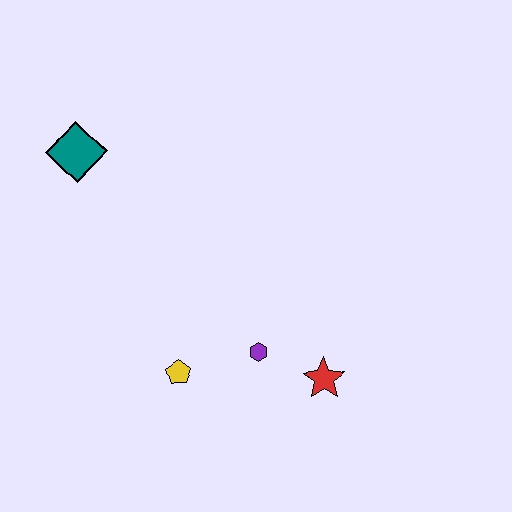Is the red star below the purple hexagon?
Yes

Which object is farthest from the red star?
The teal diamond is farthest from the red star.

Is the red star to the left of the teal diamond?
No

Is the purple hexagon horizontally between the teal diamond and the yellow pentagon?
No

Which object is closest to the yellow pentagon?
The purple hexagon is closest to the yellow pentagon.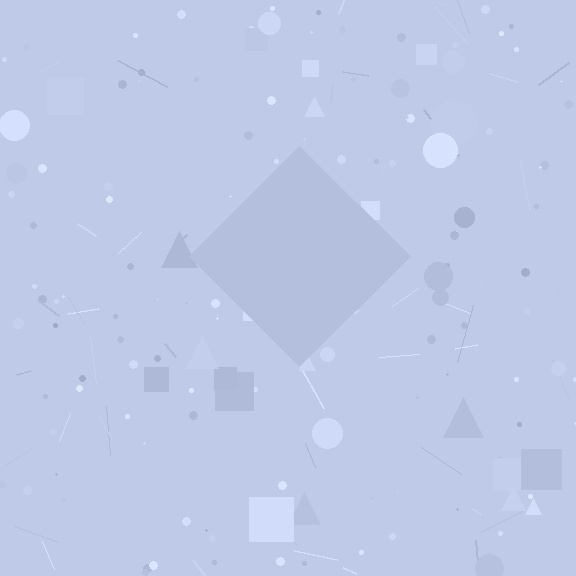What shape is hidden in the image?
A diamond is hidden in the image.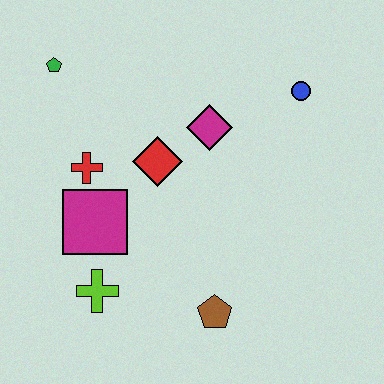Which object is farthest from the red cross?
The blue circle is farthest from the red cross.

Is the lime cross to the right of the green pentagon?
Yes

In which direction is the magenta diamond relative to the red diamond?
The magenta diamond is to the right of the red diamond.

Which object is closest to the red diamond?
The magenta diamond is closest to the red diamond.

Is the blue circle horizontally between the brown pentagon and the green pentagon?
No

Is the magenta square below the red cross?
Yes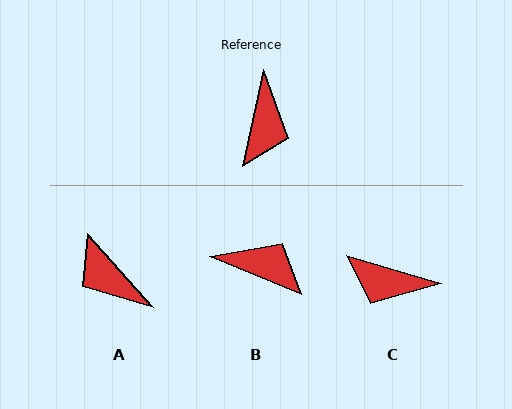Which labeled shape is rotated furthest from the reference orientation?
A, about 126 degrees away.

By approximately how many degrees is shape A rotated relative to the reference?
Approximately 126 degrees clockwise.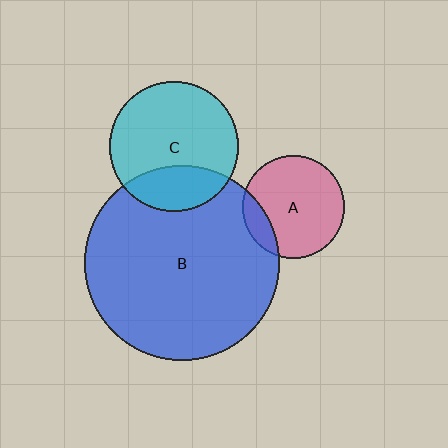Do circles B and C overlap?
Yes.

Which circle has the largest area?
Circle B (blue).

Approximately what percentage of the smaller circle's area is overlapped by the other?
Approximately 25%.